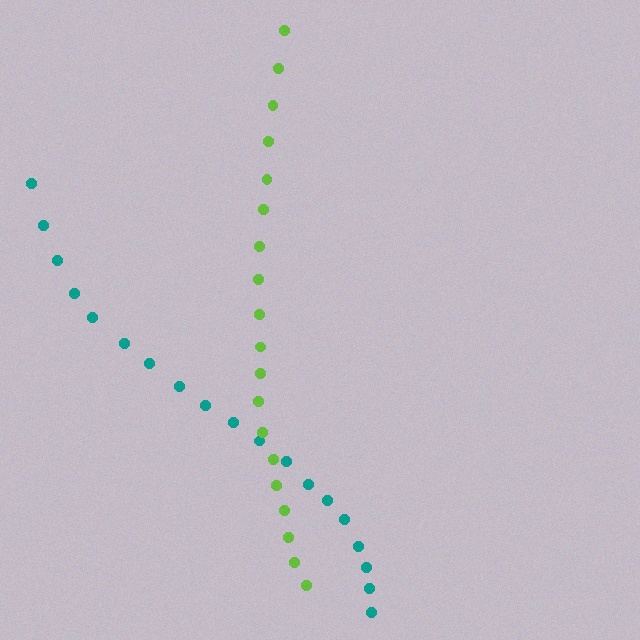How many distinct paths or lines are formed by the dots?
There are 2 distinct paths.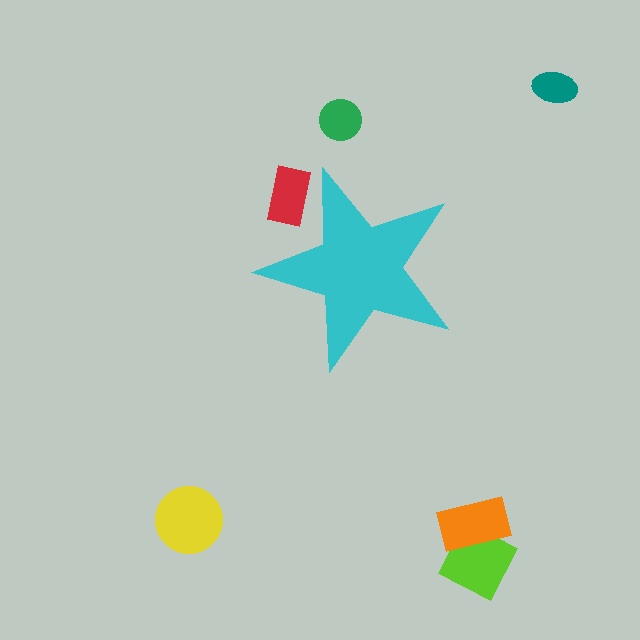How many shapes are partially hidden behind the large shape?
1 shape is partially hidden.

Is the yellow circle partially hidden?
No, the yellow circle is fully visible.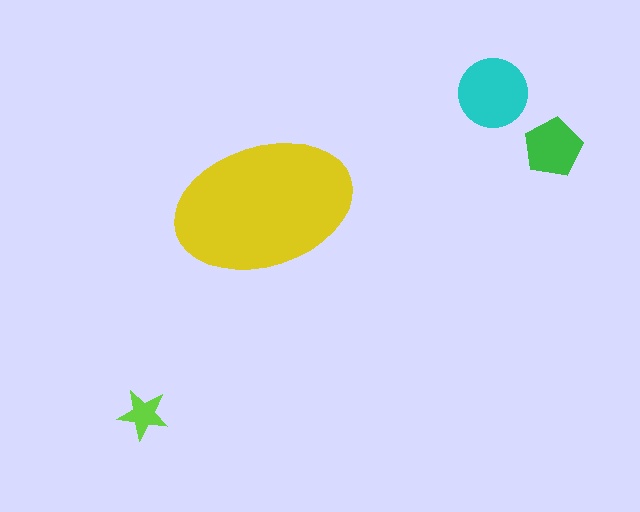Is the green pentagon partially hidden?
No, the green pentagon is fully visible.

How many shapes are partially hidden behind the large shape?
0 shapes are partially hidden.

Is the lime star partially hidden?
No, the lime star is fully visible.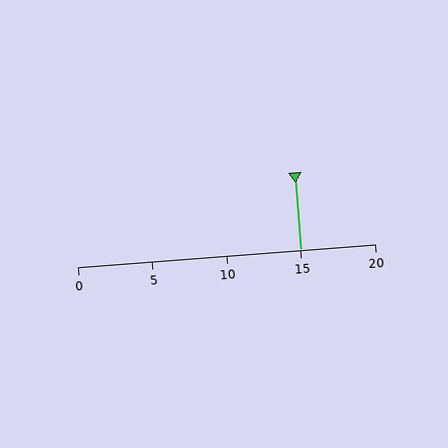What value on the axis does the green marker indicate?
The marker indicates approximately 15.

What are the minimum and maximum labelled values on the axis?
The axis runs from 0 to 20.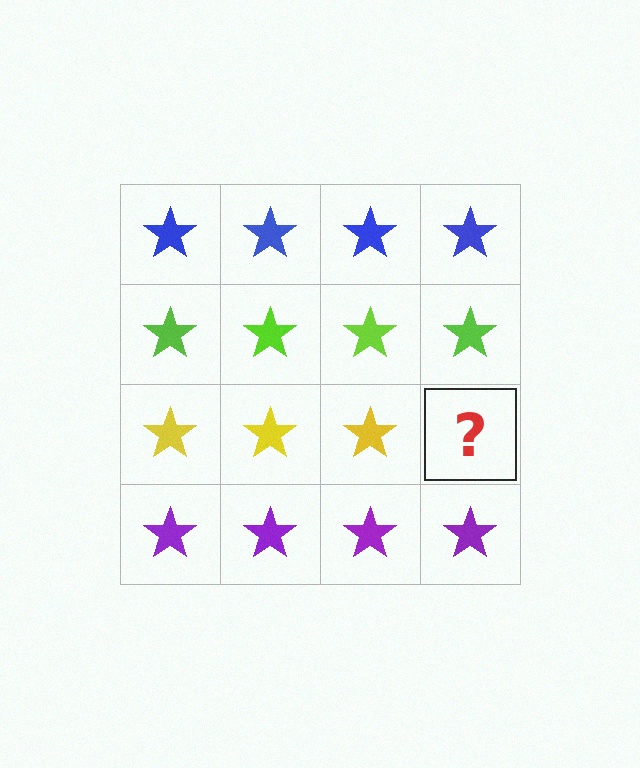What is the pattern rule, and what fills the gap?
The rule is that each row has a consistent color. The gap should be filled with a yellow star.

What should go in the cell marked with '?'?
The missing cell should contain a yellow star.